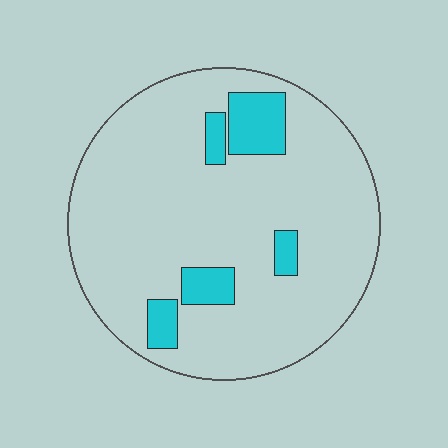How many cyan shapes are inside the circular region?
5.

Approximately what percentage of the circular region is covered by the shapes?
Approximately 10%.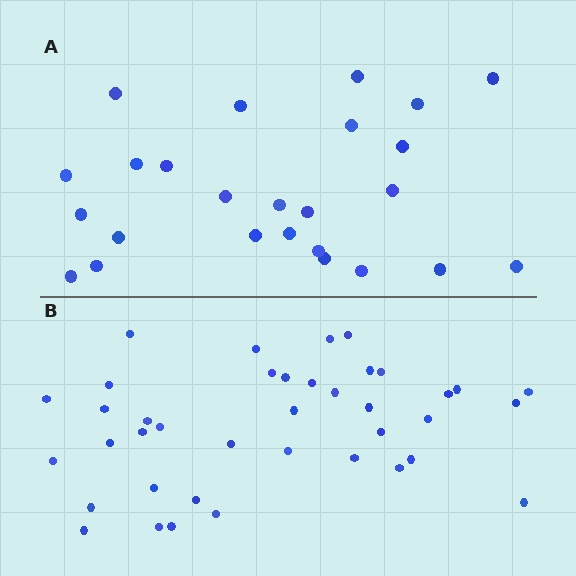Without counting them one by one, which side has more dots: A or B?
Region B (the bottom region) has more dots.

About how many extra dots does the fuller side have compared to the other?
Region B has approximately 15 more dots than region A.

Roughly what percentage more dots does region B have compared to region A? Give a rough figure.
About 55% more.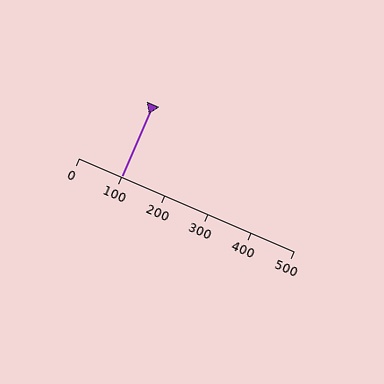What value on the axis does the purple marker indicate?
The marker indicates approximately 100.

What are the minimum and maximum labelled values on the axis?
The axis runs from 0 to 500.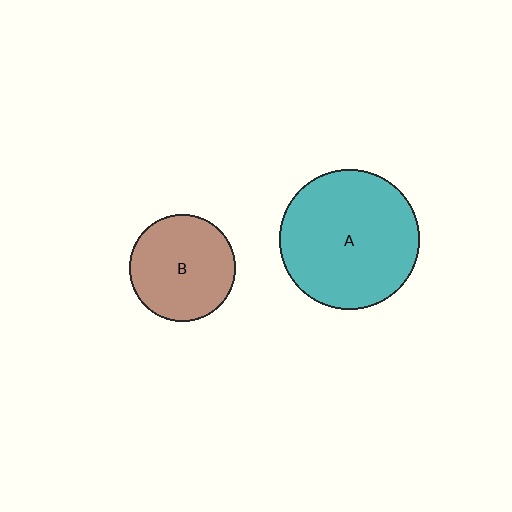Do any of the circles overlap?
No, none of the circles overlap.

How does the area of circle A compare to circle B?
Approximately 1.7 times.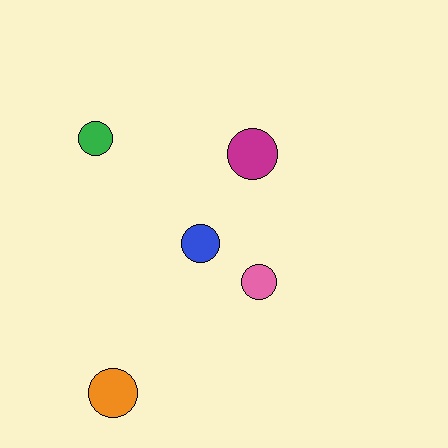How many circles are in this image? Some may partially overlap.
There are 5 circles.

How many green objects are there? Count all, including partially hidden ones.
There is 1 green object.